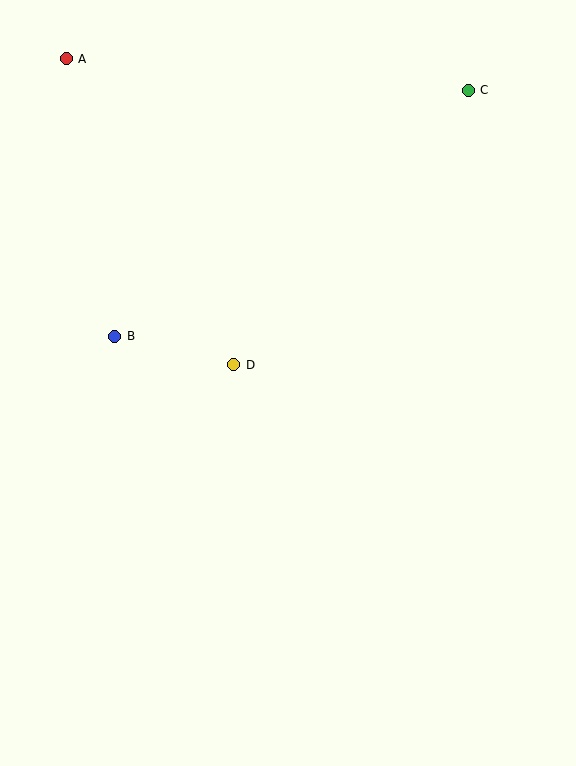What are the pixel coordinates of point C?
Point C is at (468, 90).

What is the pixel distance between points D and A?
The distance between D and A is 349 pixels.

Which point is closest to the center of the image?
Point D at (234, 365) is closest to the center.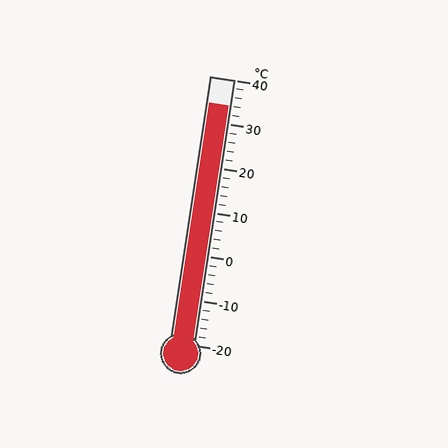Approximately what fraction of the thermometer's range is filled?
The thermometer is filled to approximately 90% of its range.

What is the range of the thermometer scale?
The thermometer scale ranges from -20°C to 40°C.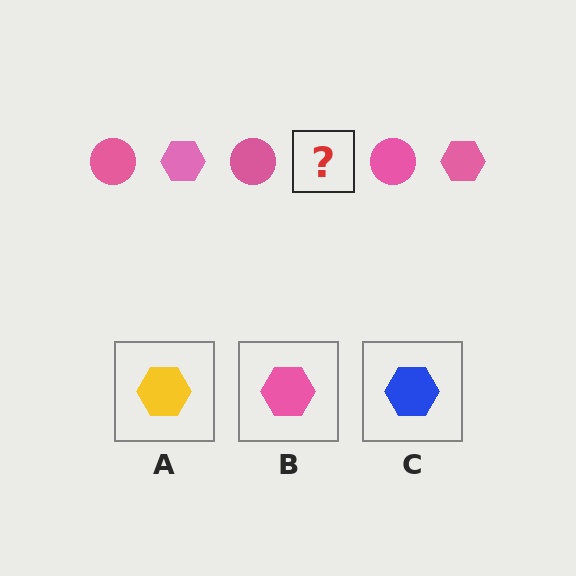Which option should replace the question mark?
Option B.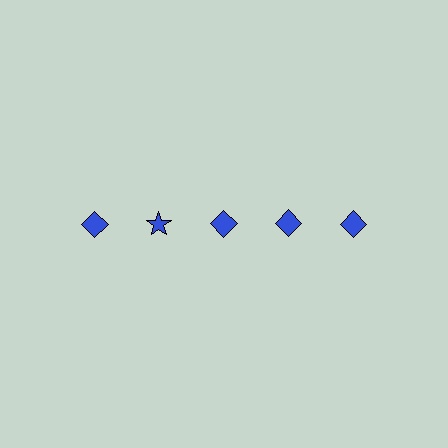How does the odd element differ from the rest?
It has a different shape: star instead of diamond.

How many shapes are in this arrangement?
There are 5 shapes arranged in a grid pattern.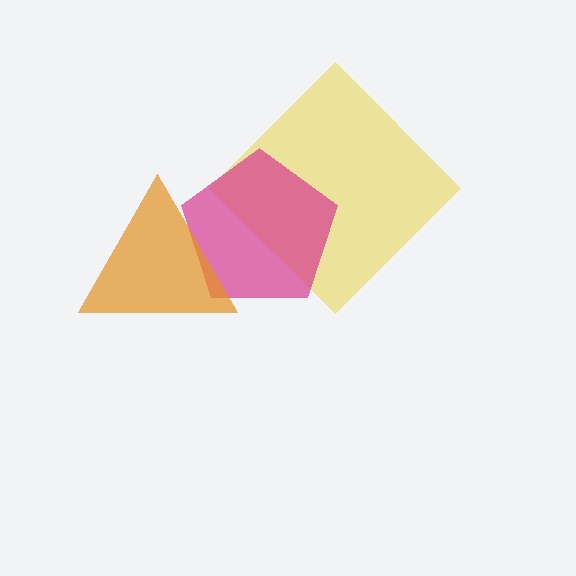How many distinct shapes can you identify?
There are 3 distinct shapes: a yellow diamond, a magenta pentagon, an orange triangle.